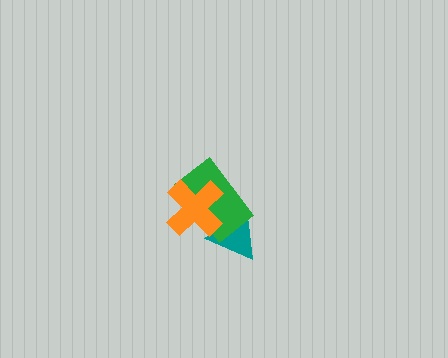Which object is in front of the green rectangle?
The orange cross is in front of the green rectangle.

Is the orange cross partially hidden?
No, no other shape covers it.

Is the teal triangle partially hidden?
Yes, it is partially covered by another shape.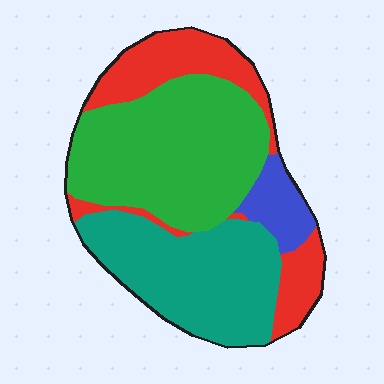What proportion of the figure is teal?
Teal covers 31% of the figure.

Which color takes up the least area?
Blue, at roughly 5%.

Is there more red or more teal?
Teal.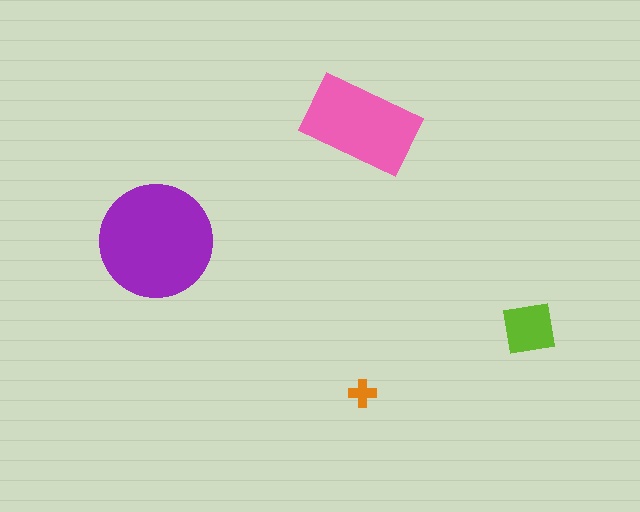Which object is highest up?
The pink rectangle is topmost.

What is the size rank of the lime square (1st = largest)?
3rd.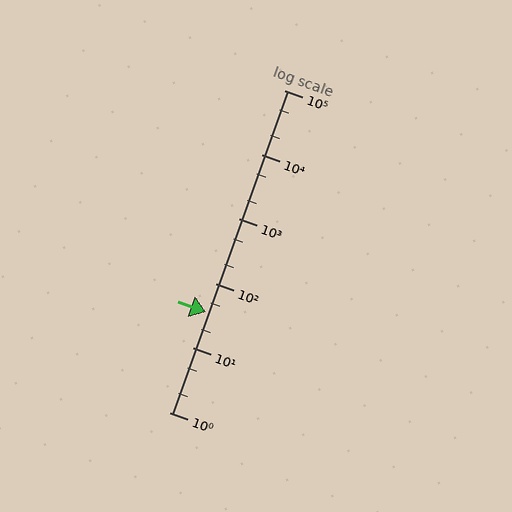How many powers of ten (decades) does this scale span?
The scale spans 5 decades, from 1 to 100000.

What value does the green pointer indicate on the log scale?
The pointer indicates approximately 36.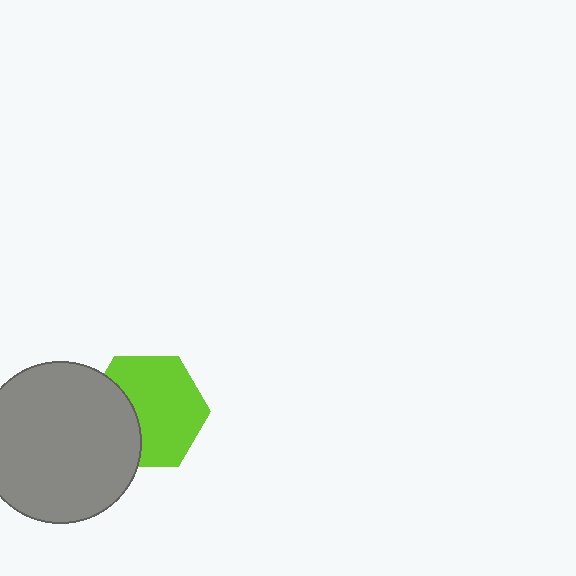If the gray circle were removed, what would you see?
You would see the complete lime hexagon.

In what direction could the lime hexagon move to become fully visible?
The lime hexagon could move right. That would shift it out from behind the gray circle entirely.